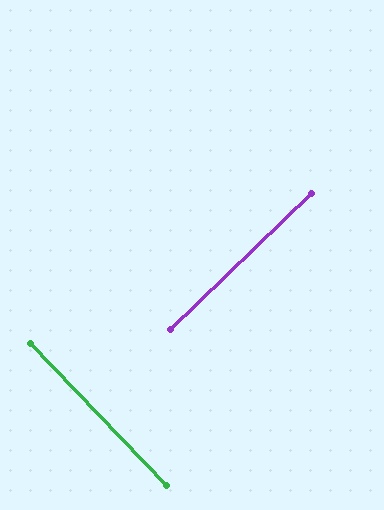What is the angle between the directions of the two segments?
Approximately 90 degrees.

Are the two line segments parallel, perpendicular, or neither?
Perpendicular — they meet at approximately 90°.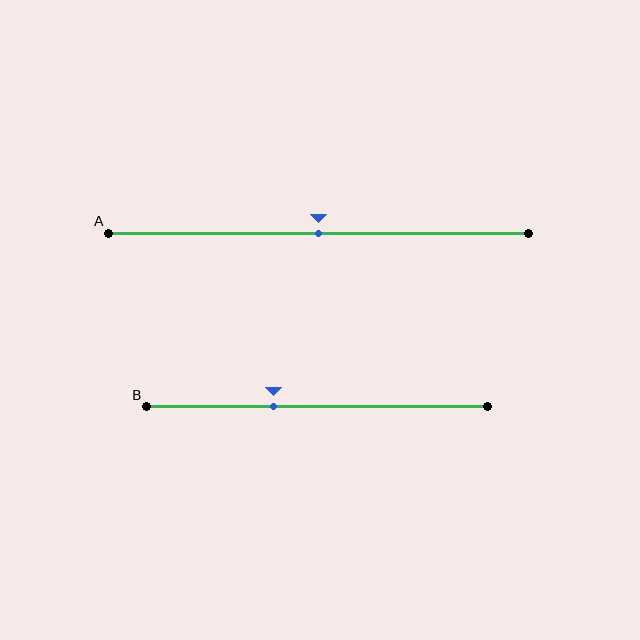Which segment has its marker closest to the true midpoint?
Segment A has its marker closest to the true midpoint.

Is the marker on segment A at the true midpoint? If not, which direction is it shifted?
Yes, the marker on segment A is at the true midpoint.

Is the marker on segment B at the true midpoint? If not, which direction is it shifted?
No, the marker on segment B is shifted to the left by about 13% of the segment length.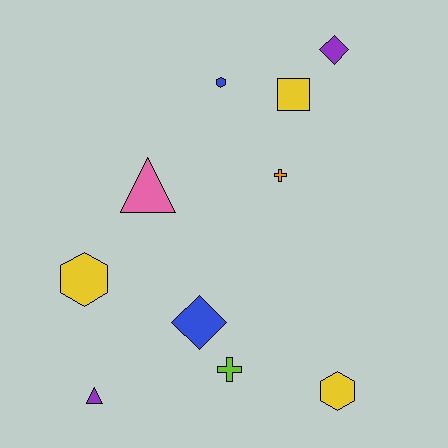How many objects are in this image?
There are 10 objects.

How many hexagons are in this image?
There are 3 hexagons.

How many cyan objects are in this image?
There are no cyan objects.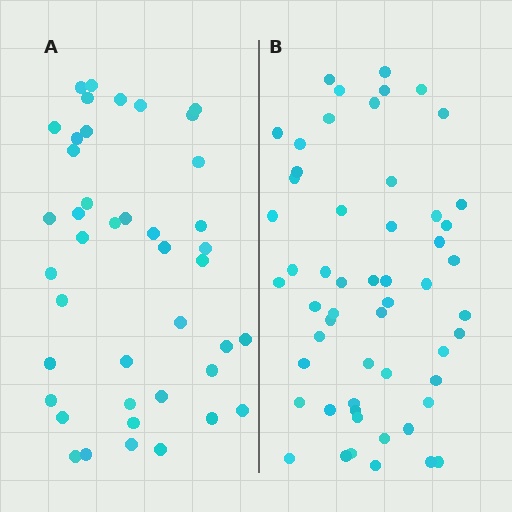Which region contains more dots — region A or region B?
Region B (the right region) has more dots.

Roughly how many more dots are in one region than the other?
Region B has approximately 15 more dots than region A.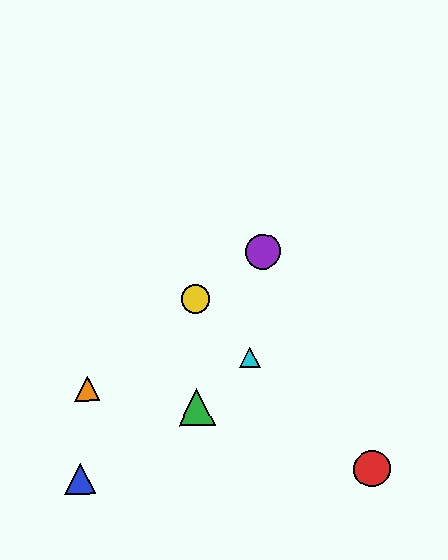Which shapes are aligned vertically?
The green triangle, the yellow circle are aligned vertically.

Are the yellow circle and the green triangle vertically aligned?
Yes, both are at x≈196.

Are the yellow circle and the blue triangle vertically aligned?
No, the yellow circle is at x≈196 and the blue triangle is at x≈80.